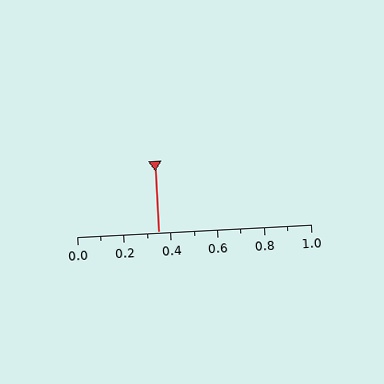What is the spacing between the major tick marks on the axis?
The major ticks are spaced 0.2 apart.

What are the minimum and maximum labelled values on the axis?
The axis runs from 0.0 to 1.0.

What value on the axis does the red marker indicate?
The marker indicates approximately 0.35.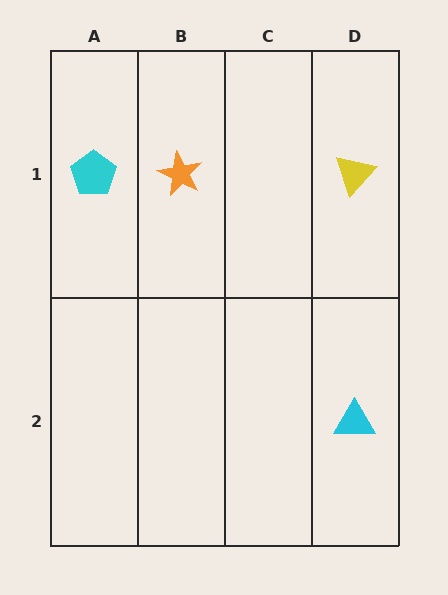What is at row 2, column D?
A cyan triangle.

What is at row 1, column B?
An orange star.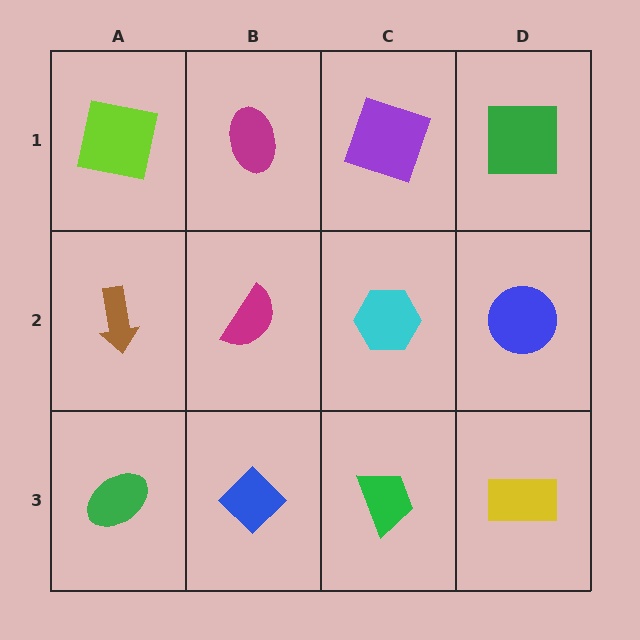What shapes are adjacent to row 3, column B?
A magenta semicircle (row 2, column B), a green ellipse (row 3, column A), a green trapezoid (row 3, column C).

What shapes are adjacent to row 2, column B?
A magenta ellipse (row 1, column B), a blue diamond (row 3, column B), a brown arrow (row 2, column A), a cyan hexagon (row 2, column C).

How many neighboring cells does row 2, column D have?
3.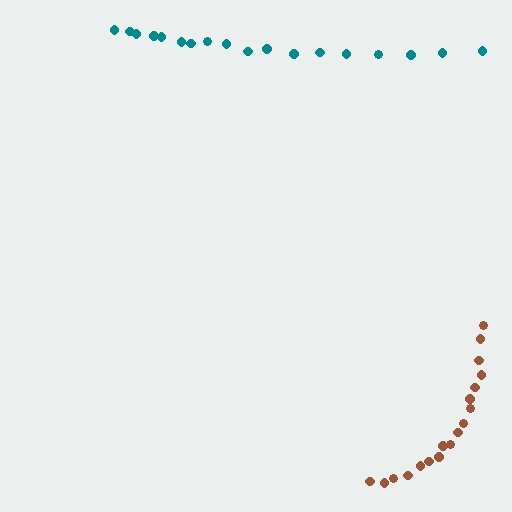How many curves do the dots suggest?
There are 2 distinct paths.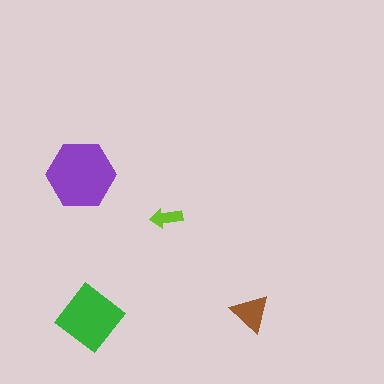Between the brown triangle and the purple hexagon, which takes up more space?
The purple hexagon.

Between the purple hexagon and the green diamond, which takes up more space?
The purple hexagon.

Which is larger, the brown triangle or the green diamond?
The green diamond.